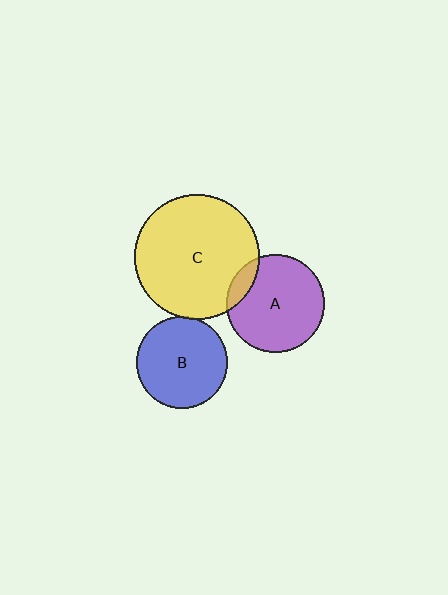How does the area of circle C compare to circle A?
Approximately 1.6 times.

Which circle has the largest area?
Circle C (yellow).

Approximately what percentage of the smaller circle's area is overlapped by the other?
Approximately 5%.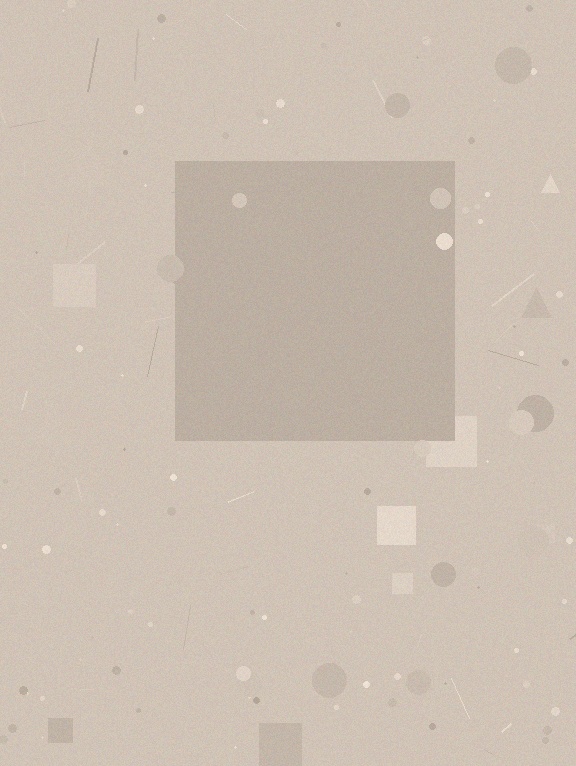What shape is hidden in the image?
A square is hidden in the image.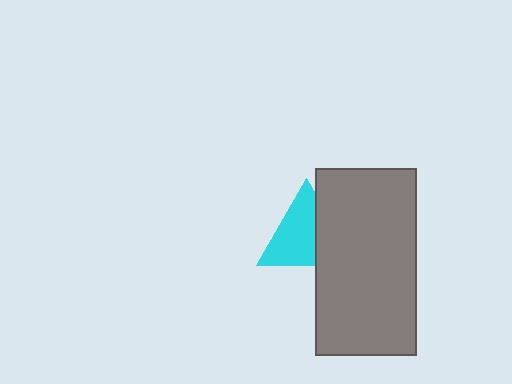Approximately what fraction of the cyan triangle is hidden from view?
Roughly 34% of the cyan triangle is hidden behind the gray rectangle.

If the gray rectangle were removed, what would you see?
You would see the complete cyan triangle.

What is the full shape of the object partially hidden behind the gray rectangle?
The partially hidden object is a cyan triangle.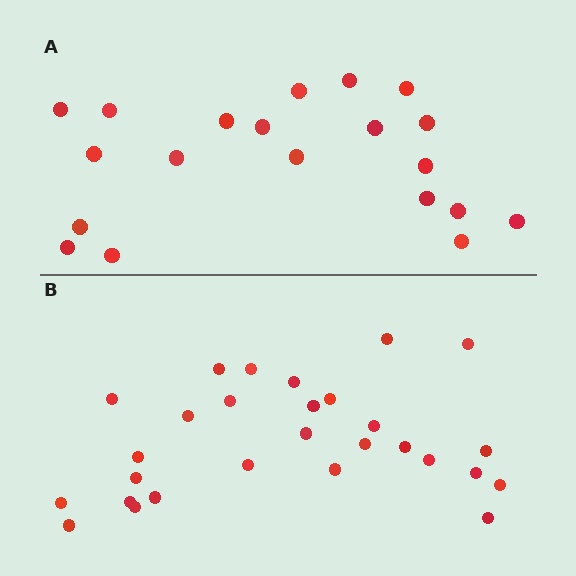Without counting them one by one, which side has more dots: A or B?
Region B (the bottom region) has more dots.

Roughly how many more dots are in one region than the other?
Region B has roughly 8 or so more dots than region A.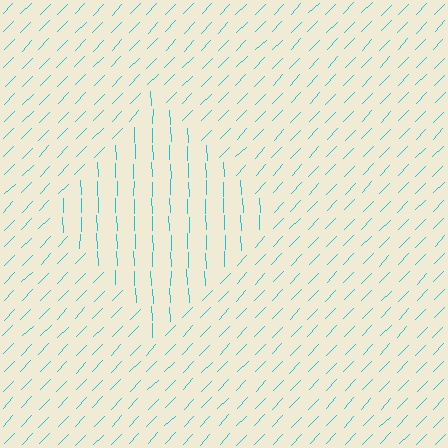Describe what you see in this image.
The image is filled with small cyan line segments. A diamond region in the image has lines oriented differently from the surrounding lines, creating a visible texture boundary.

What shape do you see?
I see a diamond.